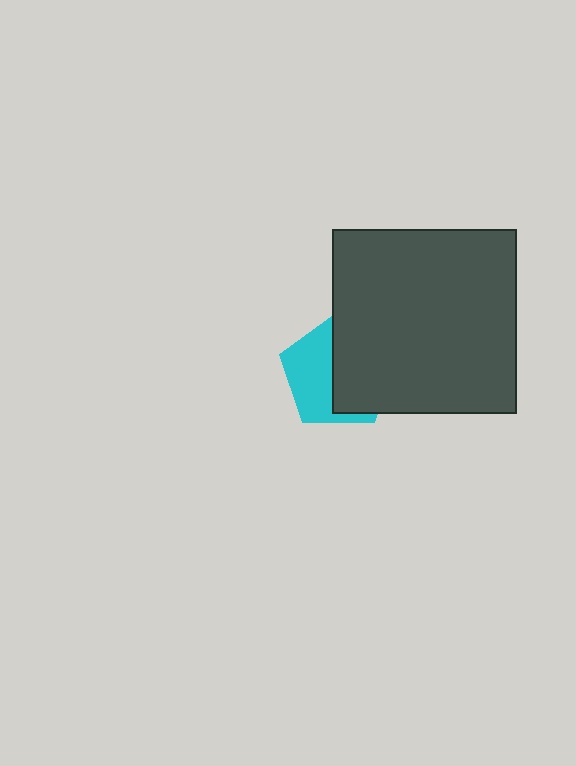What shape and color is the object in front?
The object in front is a dark gray square.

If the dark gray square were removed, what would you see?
You would see the complete cyan pentagon.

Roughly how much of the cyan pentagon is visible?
About half of it is visible (roughly 47%).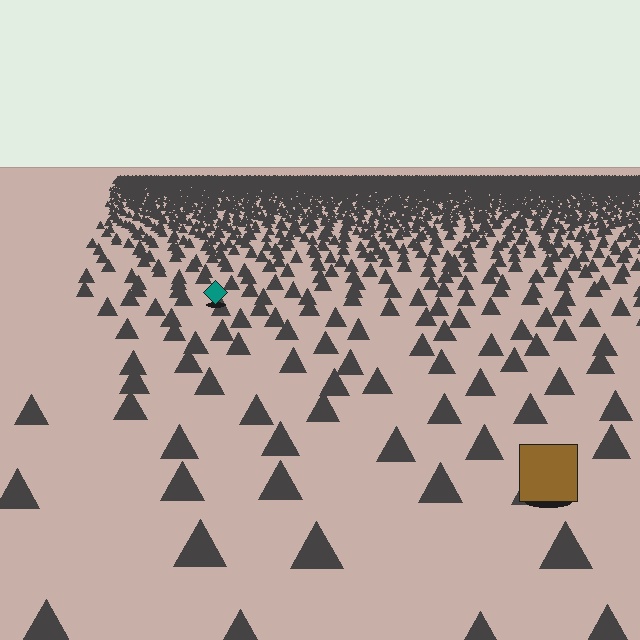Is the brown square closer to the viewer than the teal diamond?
Yes. The brown square is closer — you can tell from the texture gradient: the ground texture is coarser near it.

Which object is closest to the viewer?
The brown square is closest. The texture marks near it are larger and more spread out.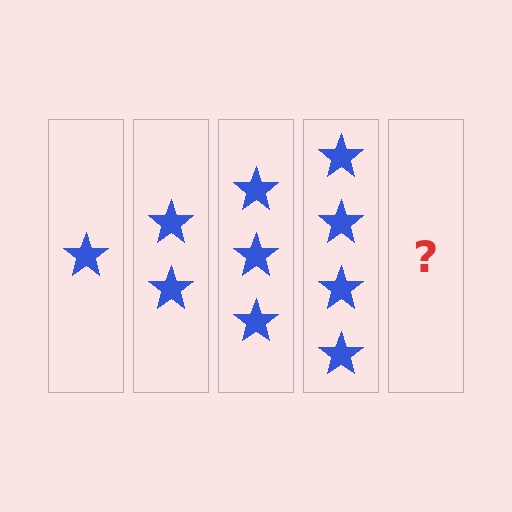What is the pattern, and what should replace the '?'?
The pattern is that each step adds one more star. The '?' should be 5 stars.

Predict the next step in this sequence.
The next step is 5 stars.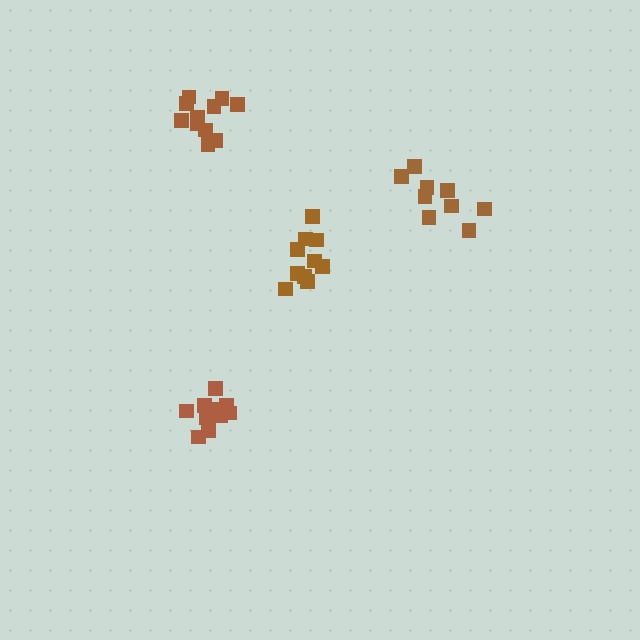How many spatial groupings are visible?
There are 4 spatial groupings.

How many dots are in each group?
Group 1: 10 dots, Group 2: 11 dots, Group 3: 9 dots, Group 4: 11 dots (41 total).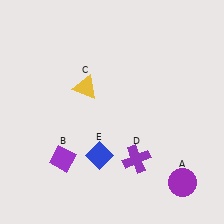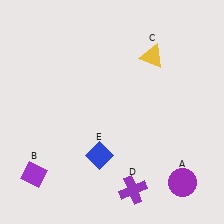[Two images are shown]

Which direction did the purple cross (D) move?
The purple cross (D) moved down.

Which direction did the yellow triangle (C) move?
The yellow triangle (C) moved right.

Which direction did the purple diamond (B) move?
The purple diamond (B) moved left.